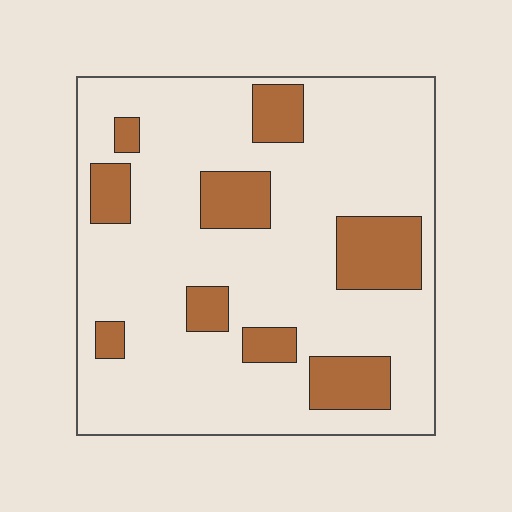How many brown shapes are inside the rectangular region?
9.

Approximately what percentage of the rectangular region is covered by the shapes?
Approximately 20%.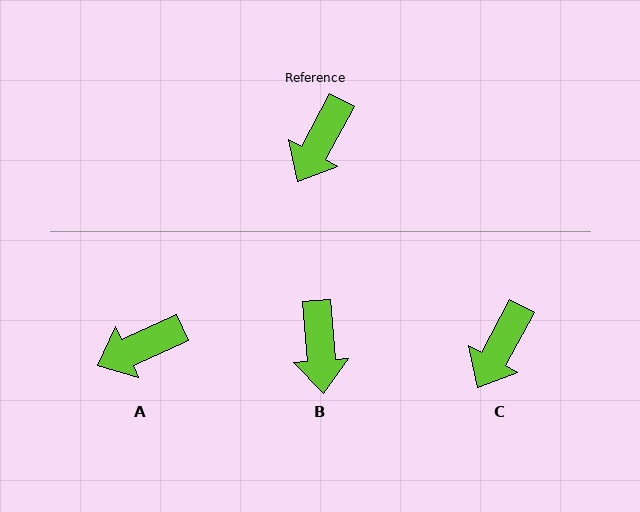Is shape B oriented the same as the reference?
No, it is off by about 33 degrees.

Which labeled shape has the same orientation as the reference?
C.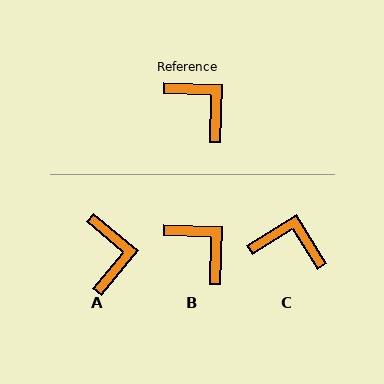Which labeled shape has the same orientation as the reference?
B.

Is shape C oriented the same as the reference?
No, it is off by about 34 degrees.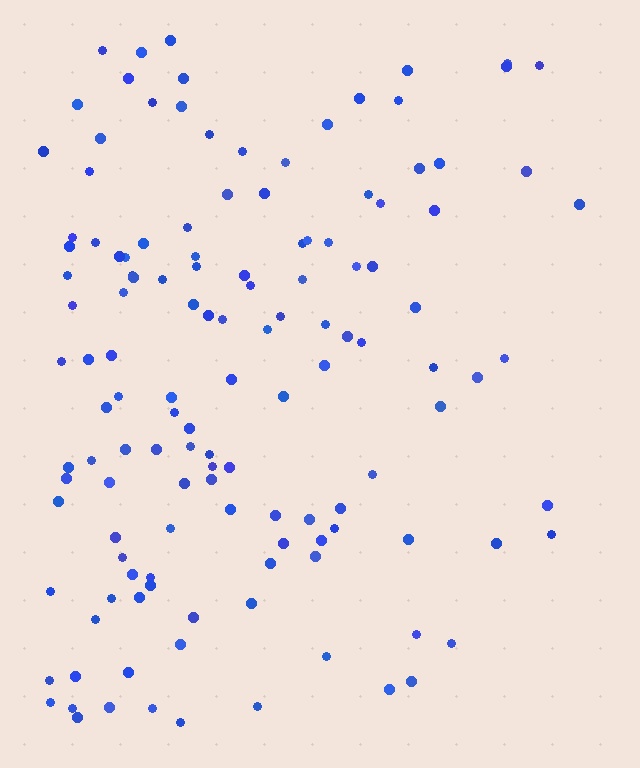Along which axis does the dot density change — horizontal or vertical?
Horizontal.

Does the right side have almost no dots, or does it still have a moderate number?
Still a moderate number, just noticeably fewer than the left.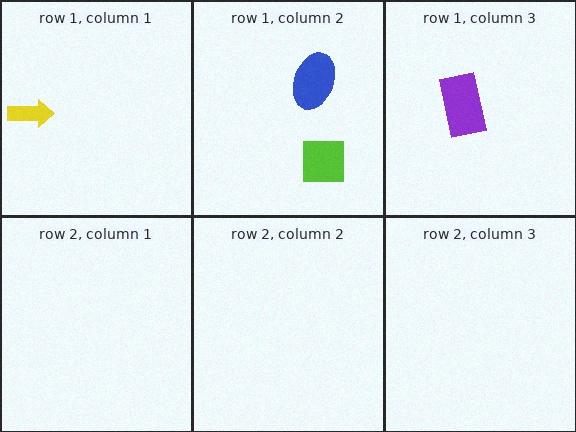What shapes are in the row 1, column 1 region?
The yellow arrow.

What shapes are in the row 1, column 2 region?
The blue ellipse, the lime square.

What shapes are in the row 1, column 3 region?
The purple rectangle.